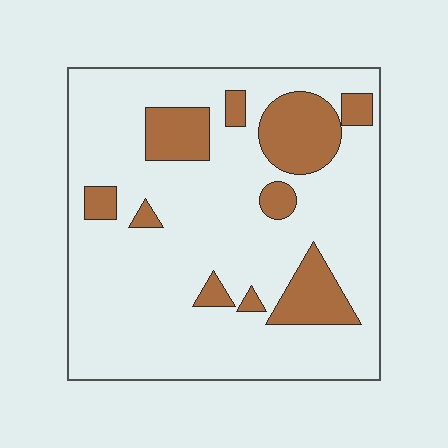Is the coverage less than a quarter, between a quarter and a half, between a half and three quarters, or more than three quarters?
Less than a quarter.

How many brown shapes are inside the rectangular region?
10.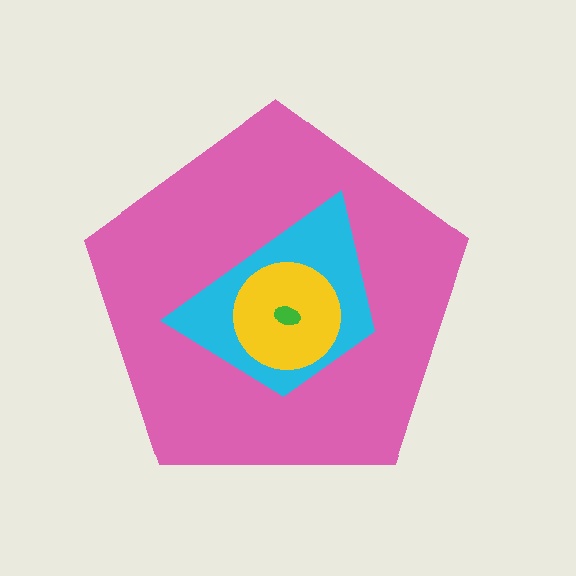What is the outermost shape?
The pink pentagon.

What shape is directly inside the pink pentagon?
The cyan trapezoid.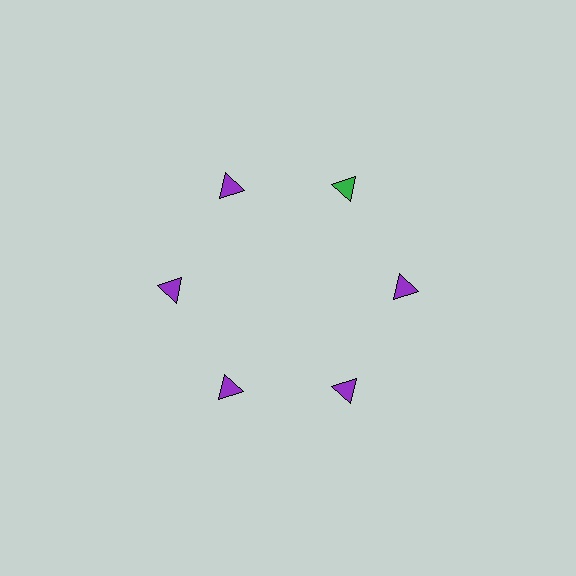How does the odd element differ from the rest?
It has a different color: green instead of purple.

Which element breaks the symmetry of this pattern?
The green triangle at roughly the 1 o'clock position breaks the symmetry. All other shapes are purple triangles.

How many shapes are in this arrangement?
There are 6 shapes arranged in a ring pattern.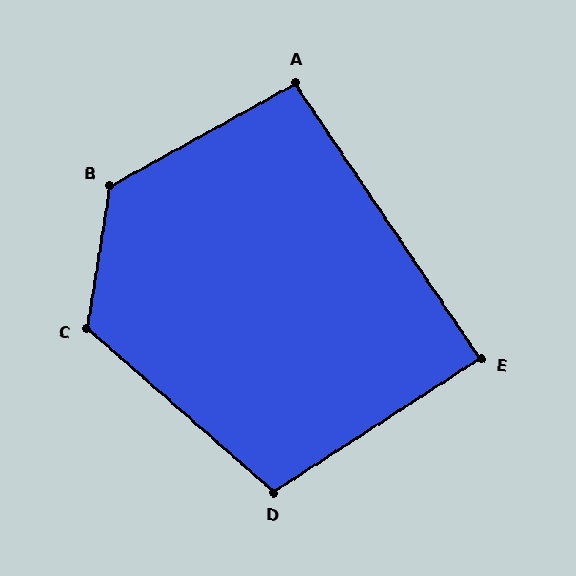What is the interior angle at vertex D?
Approximately 106 degrees (obtuse).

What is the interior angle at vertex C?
Approximately 122 degrees (obtuse).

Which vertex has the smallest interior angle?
E, at approximately 89 degrees.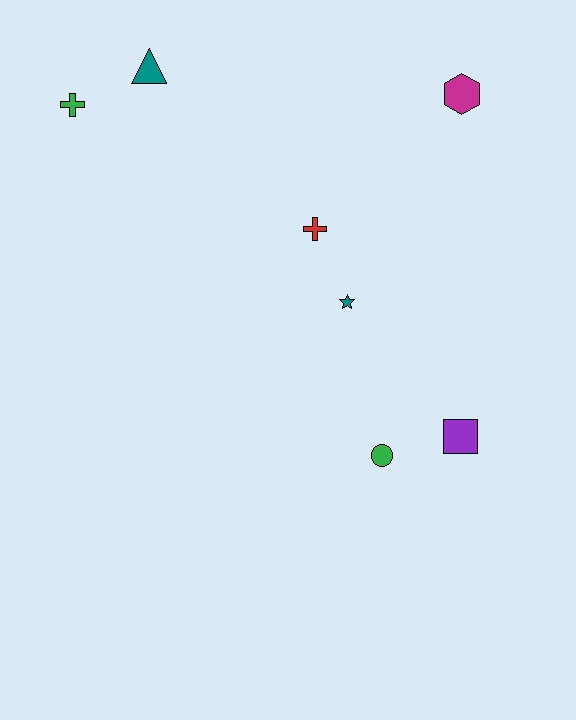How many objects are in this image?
There are 7 objects.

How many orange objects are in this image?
There are no orange objects.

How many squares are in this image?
There is 1 square.